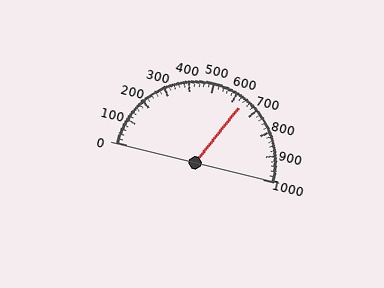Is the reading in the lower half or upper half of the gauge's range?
The reading is in the upper half of the range (0 to 1000).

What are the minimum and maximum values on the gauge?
The gauge ranges from 0 to 1000.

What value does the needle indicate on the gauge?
The needle indicates approximately 640.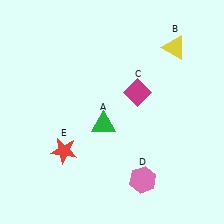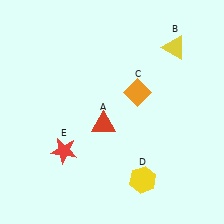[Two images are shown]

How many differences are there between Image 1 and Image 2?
There are 3 differences between the two images.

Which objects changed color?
A changed from green to red. C changed from magenta to orange. D changed from pink to yellow.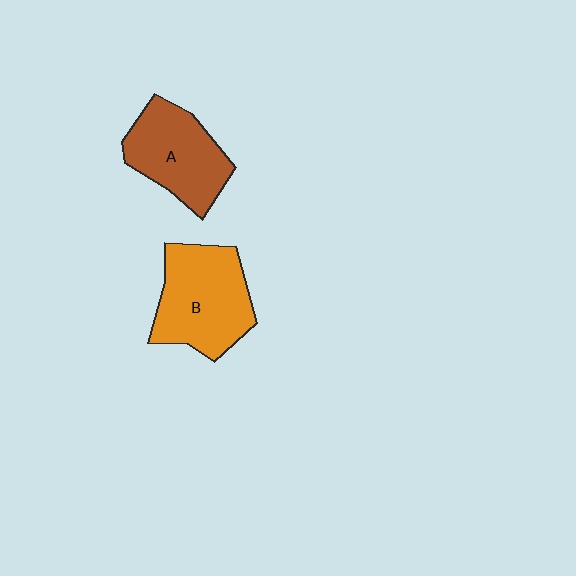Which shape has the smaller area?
Shape A (brown).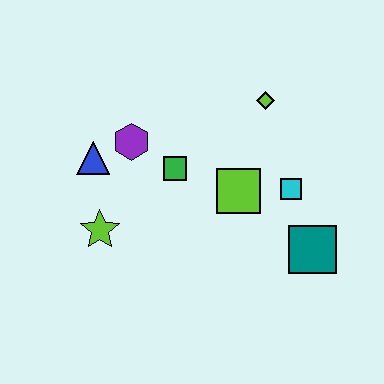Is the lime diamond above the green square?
Yes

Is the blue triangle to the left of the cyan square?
Yes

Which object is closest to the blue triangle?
The purple hexagon is closest to the blue triangle.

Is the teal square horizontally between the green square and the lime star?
No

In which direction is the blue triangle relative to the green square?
The blue triangle is to the left of the green square.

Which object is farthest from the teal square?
The blue triangle is farthest from the teal square.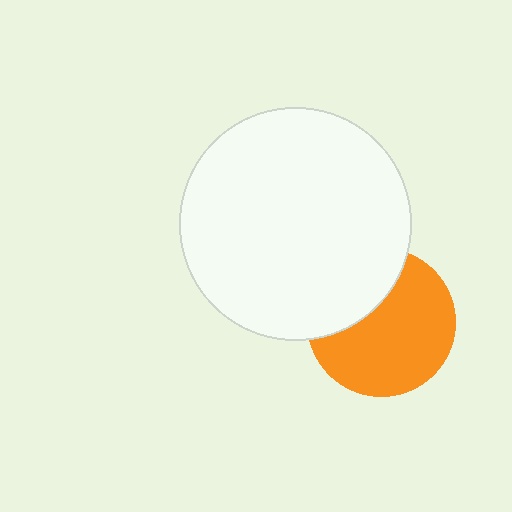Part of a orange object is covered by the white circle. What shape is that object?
It is a circle.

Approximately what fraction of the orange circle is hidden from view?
Roughly 32% of the orange circle is hidden behind the white circle.